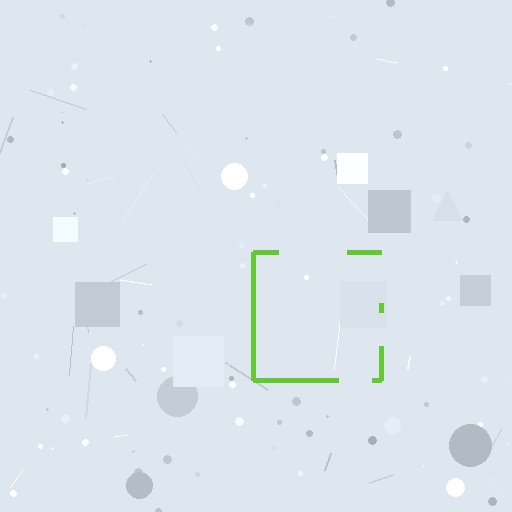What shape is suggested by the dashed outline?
The dashed outline suggests a square.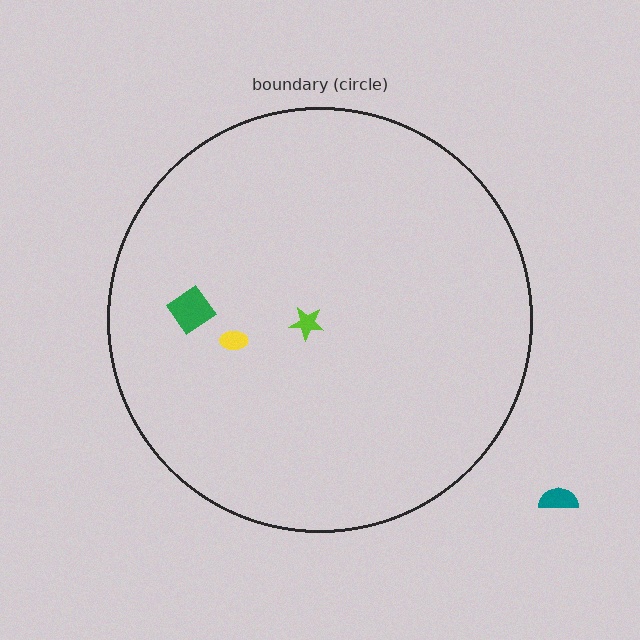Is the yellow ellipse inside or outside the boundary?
Inside.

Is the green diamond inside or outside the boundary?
Inside.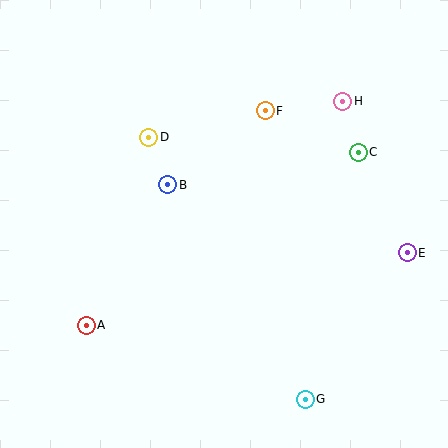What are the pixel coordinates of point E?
Point E is at (407, 253).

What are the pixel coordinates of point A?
Point A is at (86, 325).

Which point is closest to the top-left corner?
Point D is closest to the top-left corner.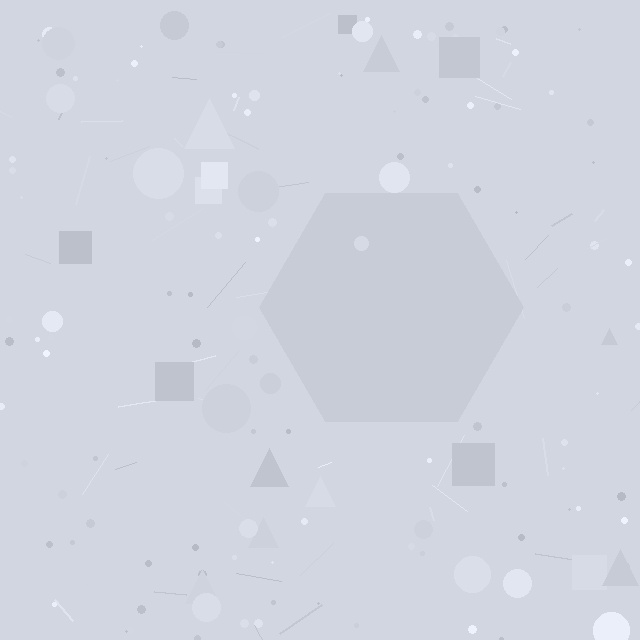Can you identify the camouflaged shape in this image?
The camouflaged shape is a hexagon.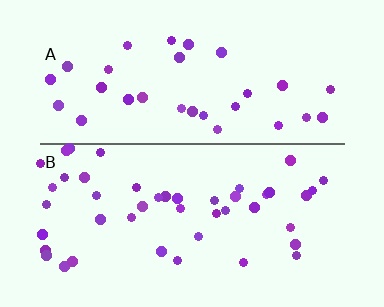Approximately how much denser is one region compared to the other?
Approximately 1.4× — region B over region A.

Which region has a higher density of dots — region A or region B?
B (the bottom).